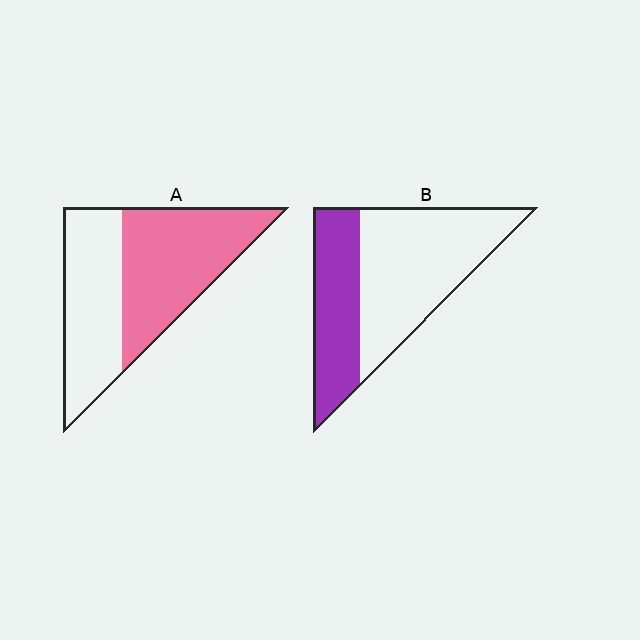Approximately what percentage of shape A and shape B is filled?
A is approximately 55% and B is approximately 35%.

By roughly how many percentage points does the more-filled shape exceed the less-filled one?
By roughly 15 percentage points (A over B).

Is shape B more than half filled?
No.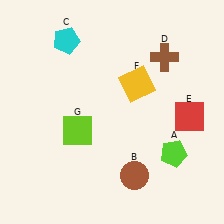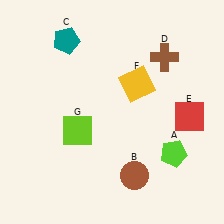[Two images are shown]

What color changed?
The pentagon (C) changed from cyan in Image 1 to teal in Image 2.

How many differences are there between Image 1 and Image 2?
There is 1 difference between the two images.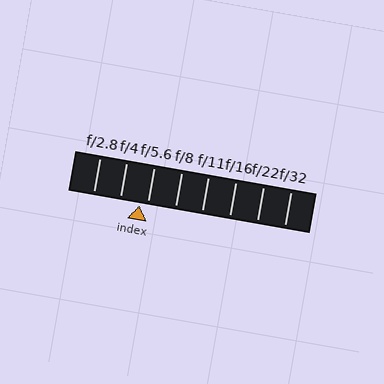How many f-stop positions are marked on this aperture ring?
There are 8 f-stop positions marked.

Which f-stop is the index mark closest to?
The index mark is closest to f/5.6.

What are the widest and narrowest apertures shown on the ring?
The widest aperture shown is f/2.8 and the narrowest is f/32.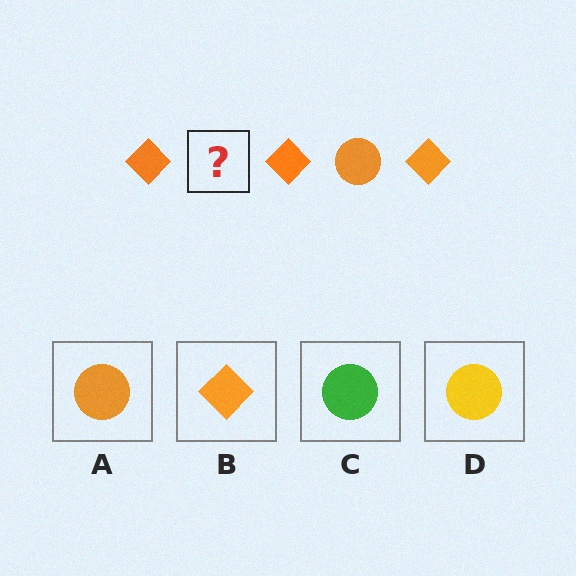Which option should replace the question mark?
Option A.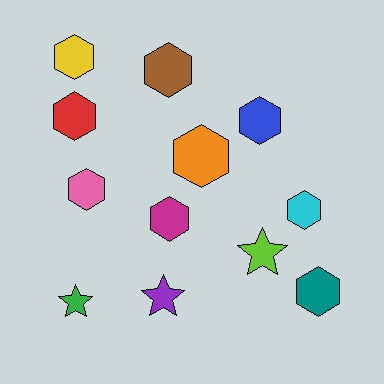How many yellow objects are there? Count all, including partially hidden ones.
There is 1 yellow object.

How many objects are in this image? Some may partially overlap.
There are 12 objects.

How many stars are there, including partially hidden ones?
There are 3 stars.